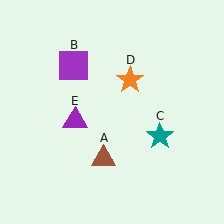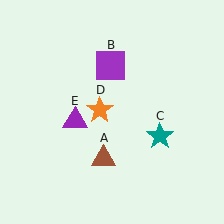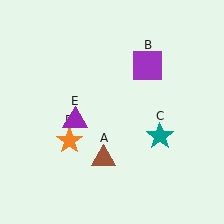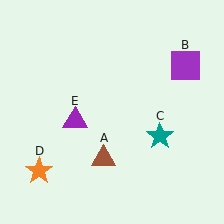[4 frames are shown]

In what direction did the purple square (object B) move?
The purple square (object B) moved right.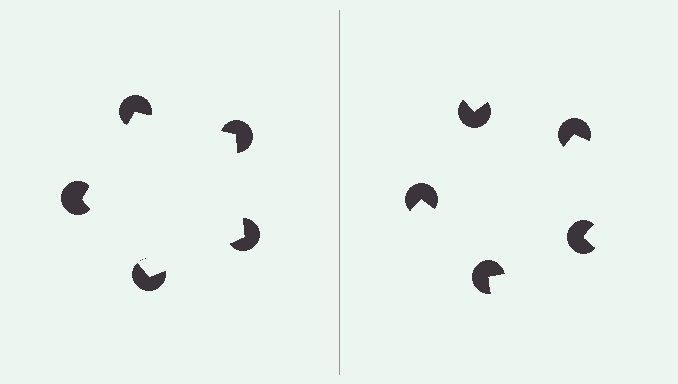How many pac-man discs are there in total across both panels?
10 — 5 on each side.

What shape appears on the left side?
An illusory pentagon.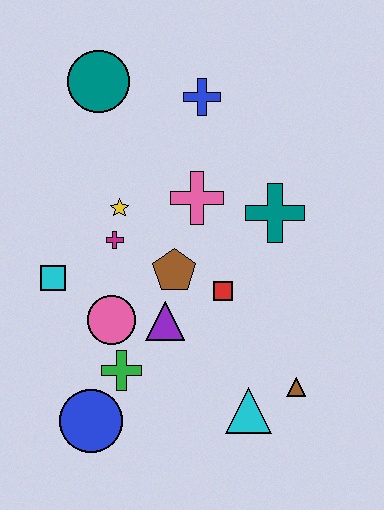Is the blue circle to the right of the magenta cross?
No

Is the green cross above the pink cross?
No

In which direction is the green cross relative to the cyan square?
The green cross is below the cyan square.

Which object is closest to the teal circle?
The blue cross is closest to the teal circle.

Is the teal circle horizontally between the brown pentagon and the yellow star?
No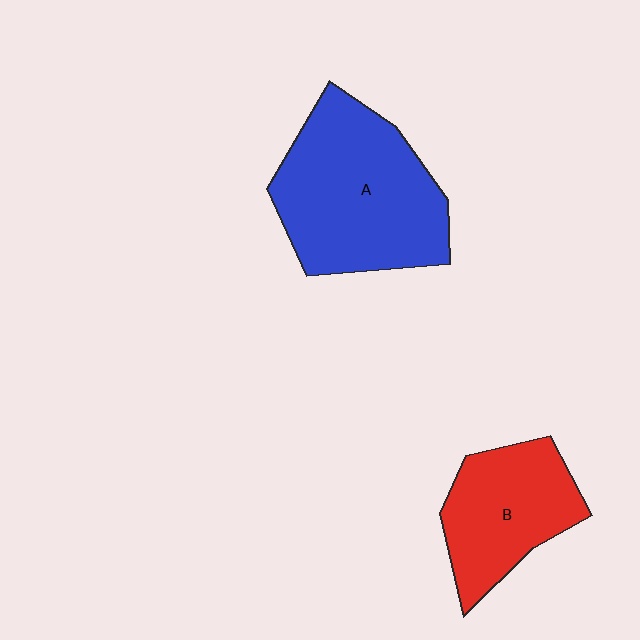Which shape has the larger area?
Shape A (blue).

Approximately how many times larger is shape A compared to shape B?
Approximately 1.6 times.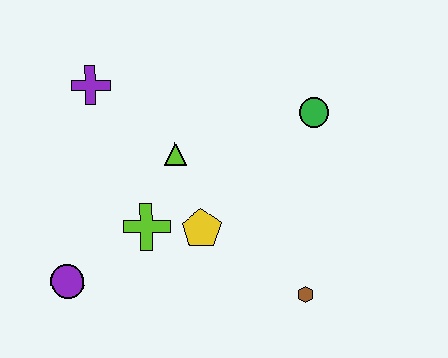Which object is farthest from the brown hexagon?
The purple cross is farthest from the brown hexagon.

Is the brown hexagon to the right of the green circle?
No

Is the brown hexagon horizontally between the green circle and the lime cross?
Yes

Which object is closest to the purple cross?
The lime triangle is closest to the purple cross.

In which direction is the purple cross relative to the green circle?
The purple cross is to the left of the green circle.